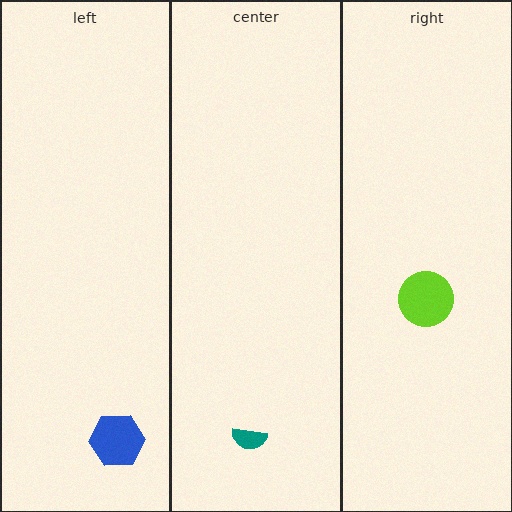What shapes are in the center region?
The teal semicircle.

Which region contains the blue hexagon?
The left region.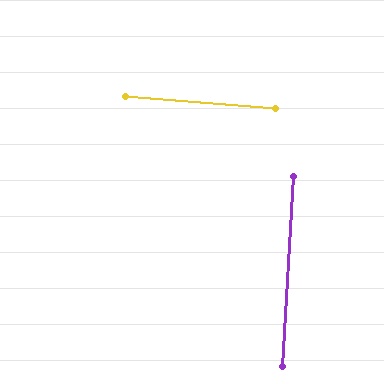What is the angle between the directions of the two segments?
Approximately 89 degrees.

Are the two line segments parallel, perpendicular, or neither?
Perpendicular — they meet at approximately 89°.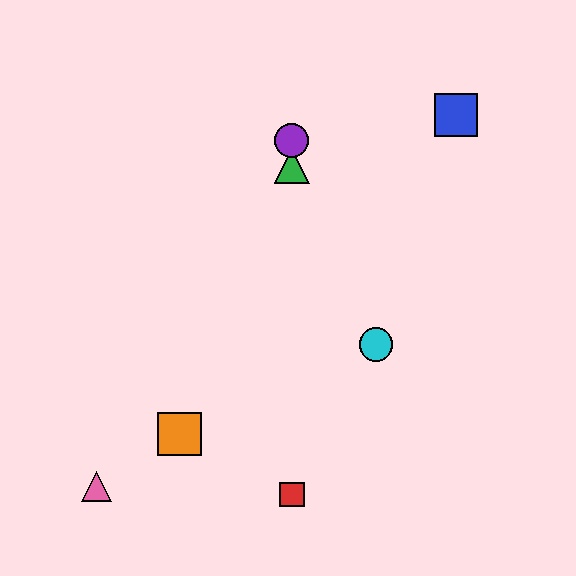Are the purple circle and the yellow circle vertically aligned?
Yes, both are at x≈292.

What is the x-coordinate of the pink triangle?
The pink triangle is at x≈97.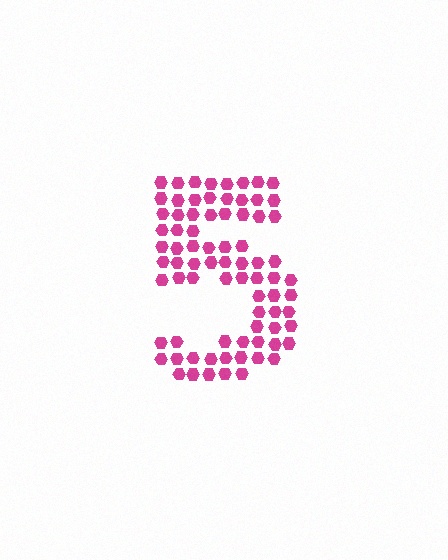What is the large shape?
The large shape is the digit 5.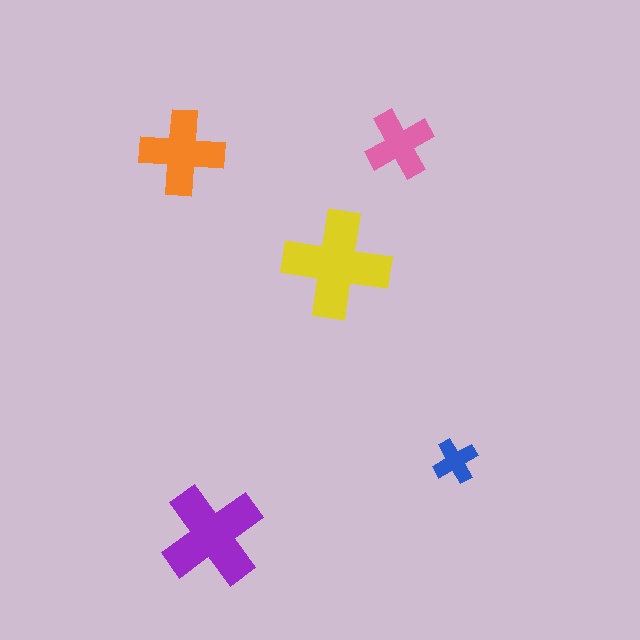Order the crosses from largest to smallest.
the yellow one, the purple one, the orange one, the pink one, the blue one.